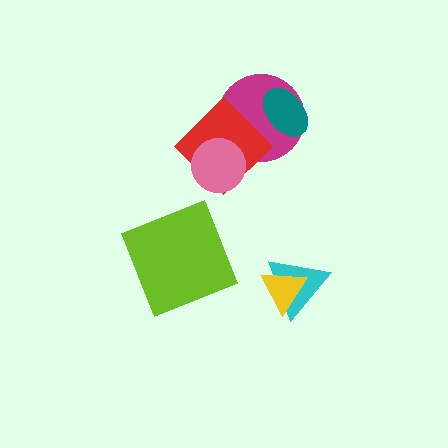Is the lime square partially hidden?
No, no other shape covers it.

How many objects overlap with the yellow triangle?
1 object overlaps with the yellow triangle.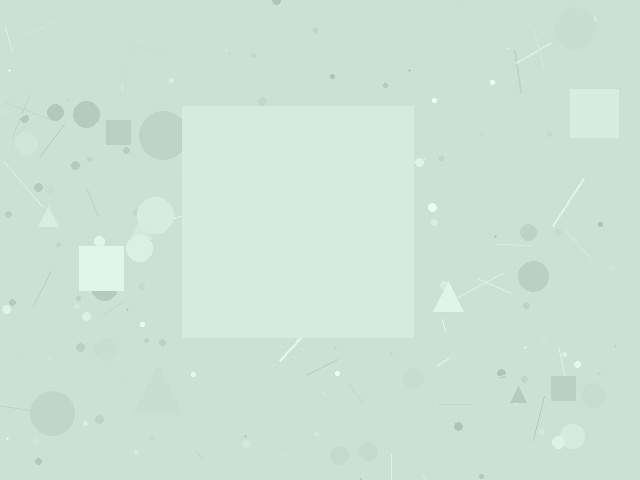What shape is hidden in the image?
A square is hidden in the image.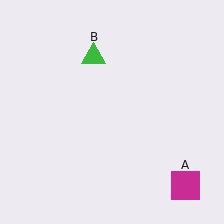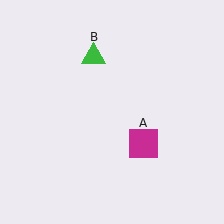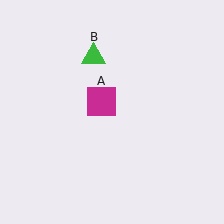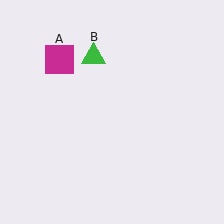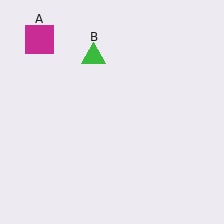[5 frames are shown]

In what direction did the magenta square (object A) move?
The magenta square (object A) moved up and to the left.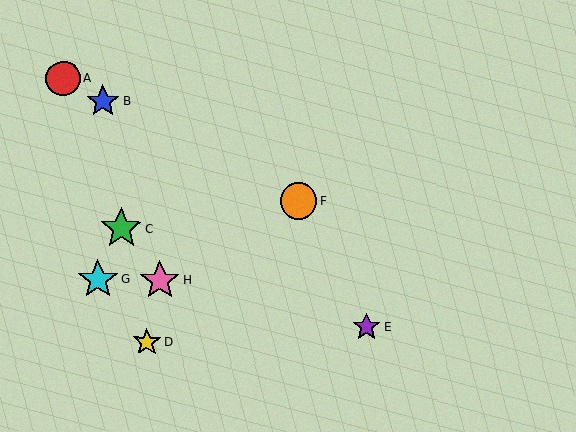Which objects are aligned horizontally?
Objects G, H are aligned horizontally.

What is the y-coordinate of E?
Object E is at y≈327.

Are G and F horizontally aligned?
No, G is at y≈280 and F is at y≈201.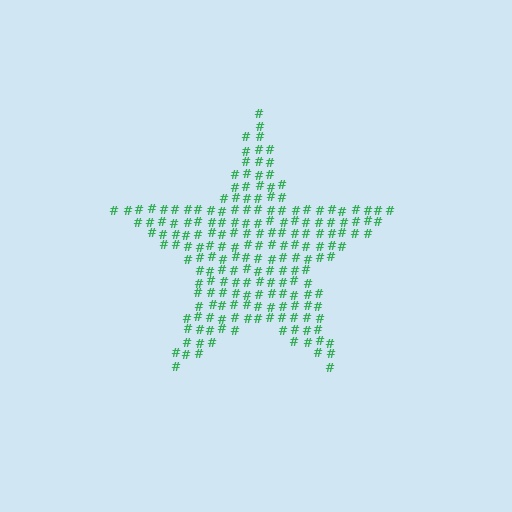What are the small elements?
The small elements are hash symbols.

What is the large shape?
The large shape is a star.